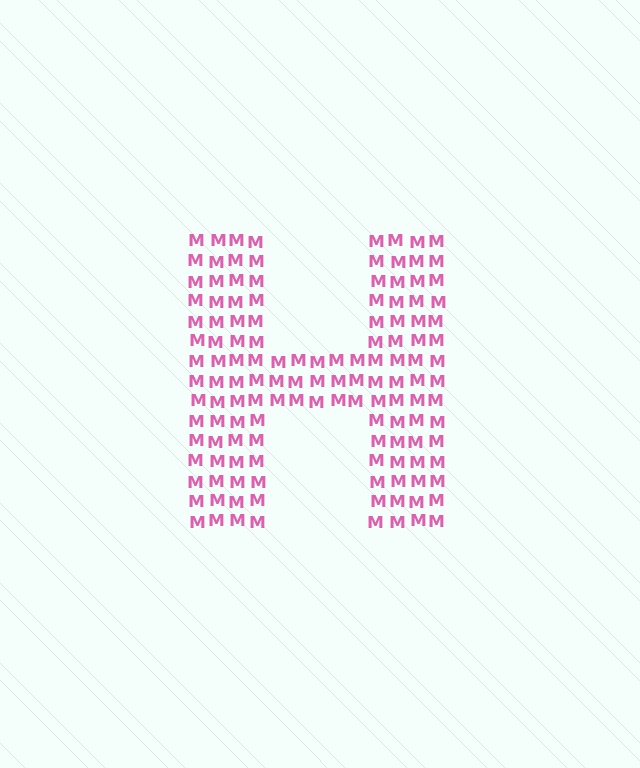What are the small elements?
The small elements are letter M's.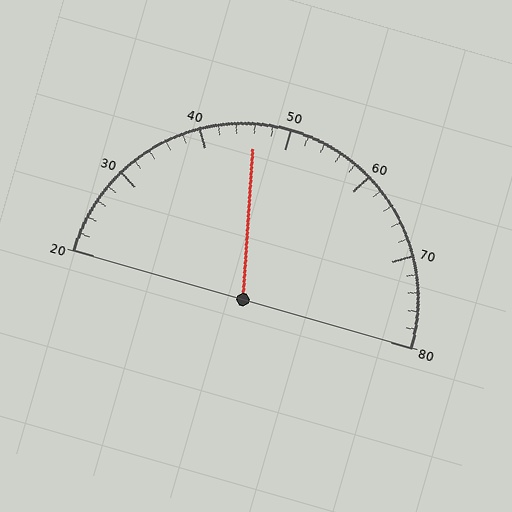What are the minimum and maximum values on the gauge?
The gauge ranges from 20 to 80.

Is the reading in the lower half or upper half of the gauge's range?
The reading is in the lower half of the range (20 to 80).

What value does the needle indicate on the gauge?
The needle indicates approximately 46.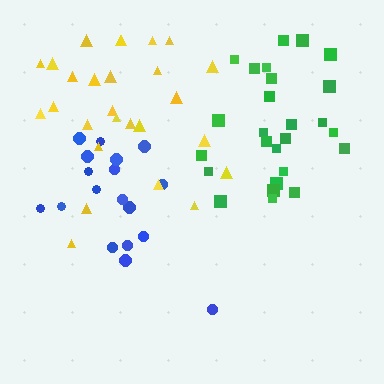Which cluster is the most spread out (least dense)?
Blue.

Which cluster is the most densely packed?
Green.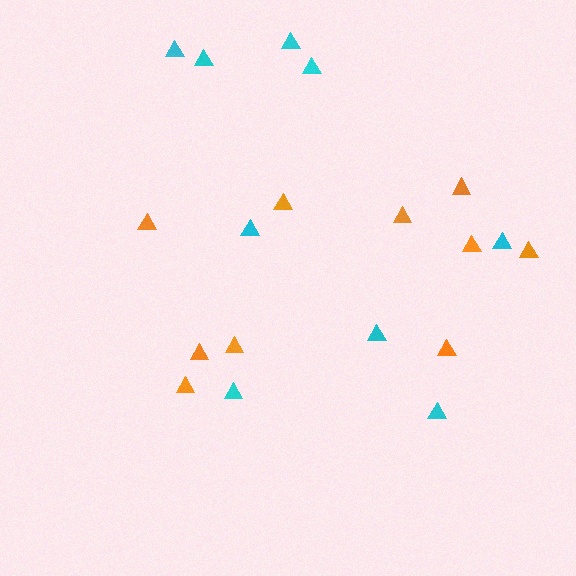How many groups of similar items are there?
There are 2 groups: one group of cyan triangles (9) and one group of orange triangles (10).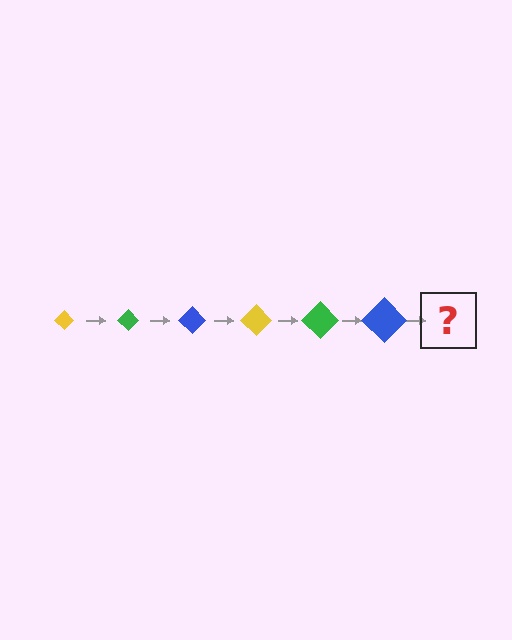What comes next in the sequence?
The next element should be a yellow diamond, larger than the previous one.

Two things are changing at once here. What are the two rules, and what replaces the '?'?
The two rules are that the diamond grows larger each step and the color cycles through yellow, green, and blue. The '?' should be a yellow diamond, larger than the previous one.